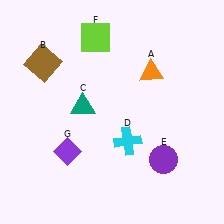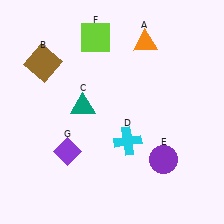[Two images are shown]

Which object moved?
The orange triangle (A) moved up.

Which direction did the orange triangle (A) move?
The orange triangle (A) moved up.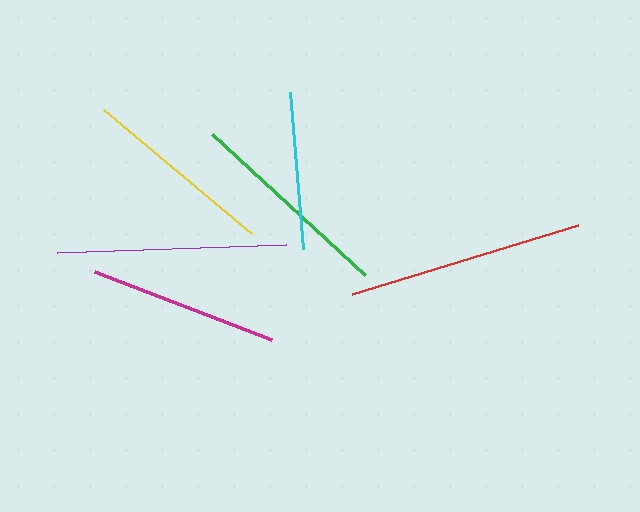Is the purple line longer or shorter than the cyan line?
The purple line is longer than the cyan line.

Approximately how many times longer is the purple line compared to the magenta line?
The purple line is approximately 1.2 times the length of the magenta line.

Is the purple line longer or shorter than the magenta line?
The purple line is longer than the magenta line.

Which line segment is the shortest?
The cyan line is the shortest at approximately 158 pixels.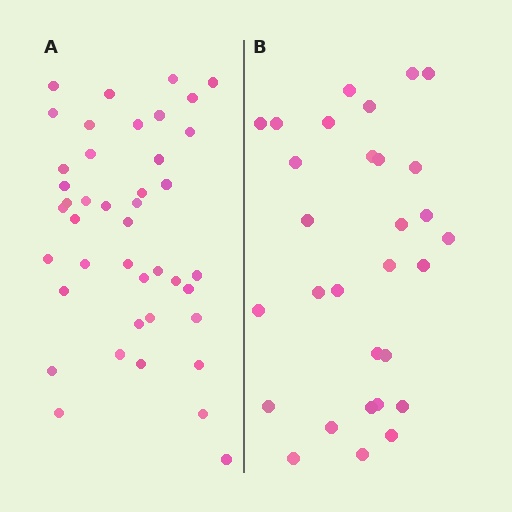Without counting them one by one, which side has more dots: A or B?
Region A (the left region) has more dots.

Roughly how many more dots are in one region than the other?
Region A has roughly 12 or so more dots than region B.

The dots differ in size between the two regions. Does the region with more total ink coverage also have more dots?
No. Region B has more total ink coverage because its dots are larger, but region A actually contains more individual dots. Total area can be misleading — the number of items is what matters here.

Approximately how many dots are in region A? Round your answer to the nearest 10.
About 40 dots. (The exact count is 42, which rounds to 40.)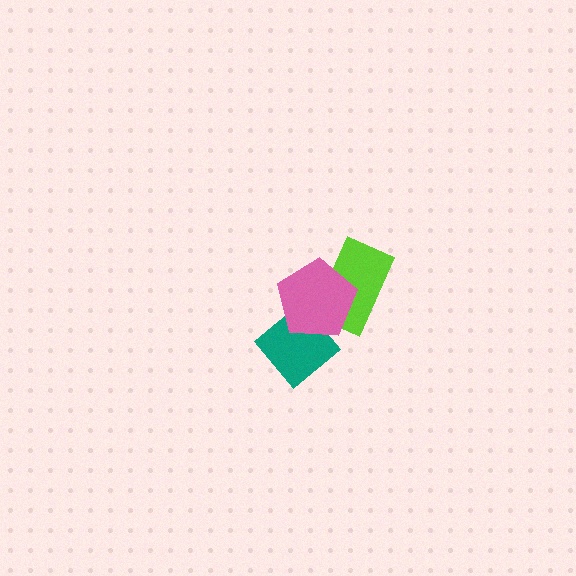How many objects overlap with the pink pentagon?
2 objects overlap with the pink pentagon.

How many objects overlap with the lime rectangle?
1 object overlaps with the lime rectangle.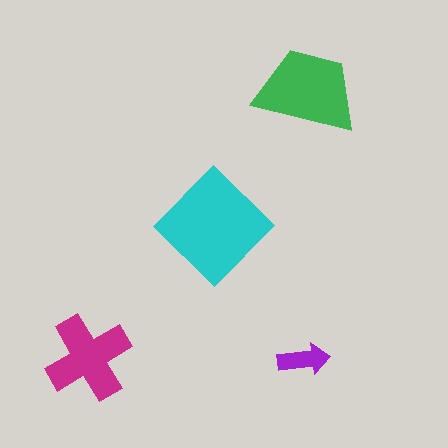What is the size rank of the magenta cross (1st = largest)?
3rd.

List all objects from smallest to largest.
The purple arrow, the magenta cross, the green trapezoid, the cyan diamond.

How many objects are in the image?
There are 4 objects in the image.